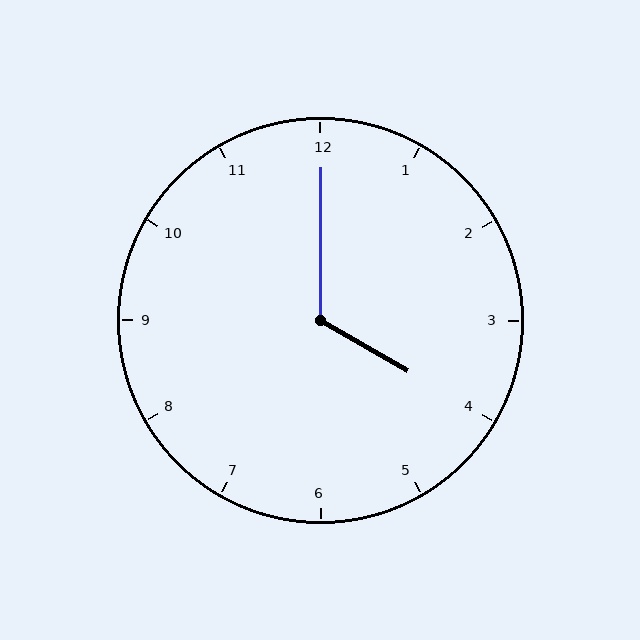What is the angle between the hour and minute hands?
Approximately 120 degrees.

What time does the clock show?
4:00.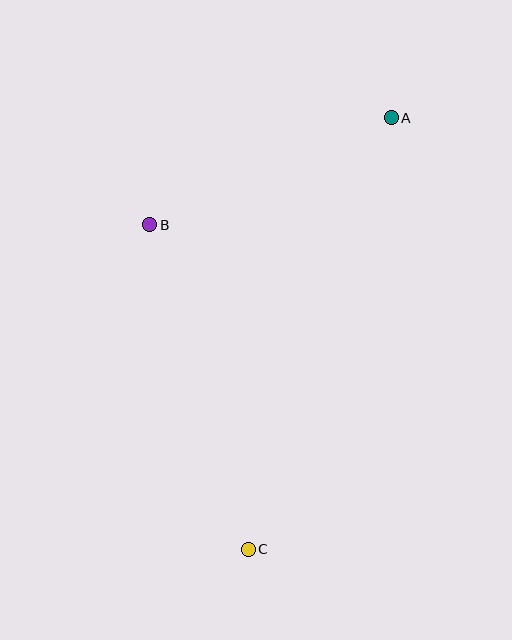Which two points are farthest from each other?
Points A and C are farthest from each other.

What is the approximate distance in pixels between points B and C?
The distance between B and C is approximately 339 pixels.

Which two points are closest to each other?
Points A and B are closest to each other.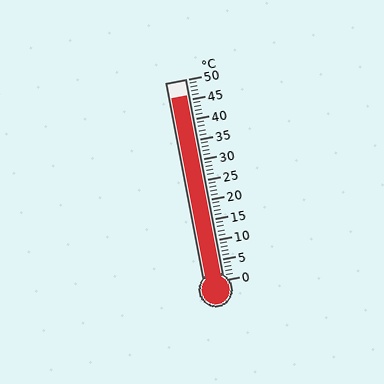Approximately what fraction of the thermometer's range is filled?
The thermometer is filled to approximately 90% of its range.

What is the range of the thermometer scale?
The thermometer scale ranges from 0°C to 50°C.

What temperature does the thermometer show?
The thermometer shows approximately 46°C.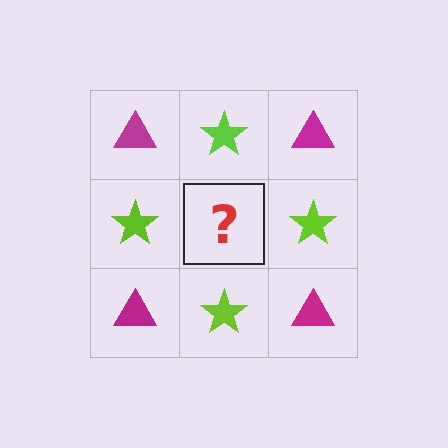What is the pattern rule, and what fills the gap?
The rule is that it alternates magenta triangle and lime star in a checkerboard pattern. The gap should be filled with a magenta triangle.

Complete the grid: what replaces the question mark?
The question mark should be replaced with a magenta triangle.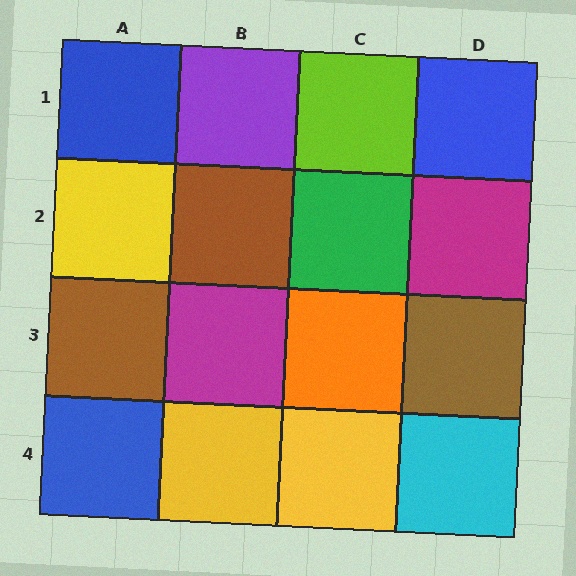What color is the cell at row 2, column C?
Green.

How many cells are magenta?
2 cells are magenta.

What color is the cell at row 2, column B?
Brown.